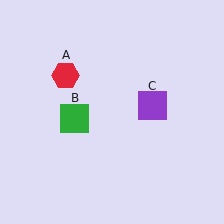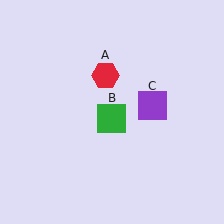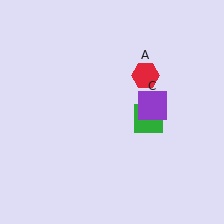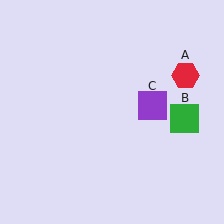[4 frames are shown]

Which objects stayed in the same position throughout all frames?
Purple square (object C) remained stationary.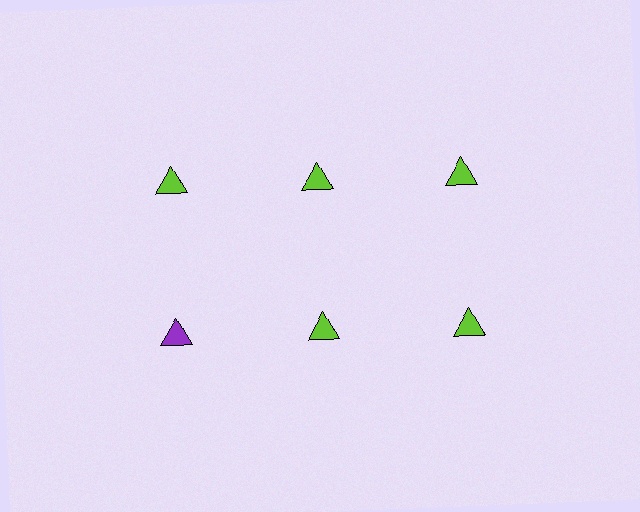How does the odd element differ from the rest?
It has a different color: purple instead of lime.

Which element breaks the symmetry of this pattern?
The purple triangle in the second row, leftmost column breaks the symmetry. All other shapes are lime triangles.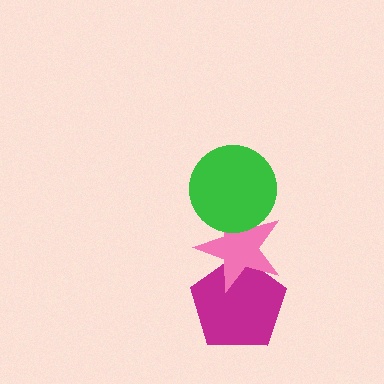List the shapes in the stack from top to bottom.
From top to bottom: the green circle, the pink star, the magenta pentagon.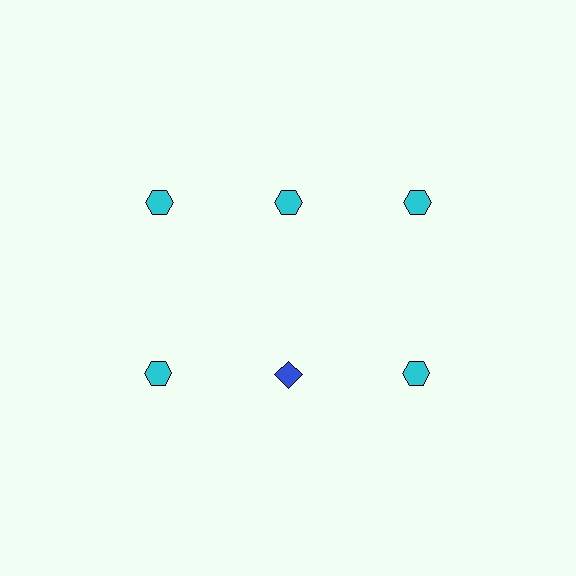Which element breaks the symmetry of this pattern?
The blue diamond in the second row, second from left column breaks the symmetry. All other shapes are cyan hexagons.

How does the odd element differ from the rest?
It differs in both color (blue instead of cyan) and shape (diamond instead of hexagon).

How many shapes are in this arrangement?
There are 6 shapes arranged in a grid pattern.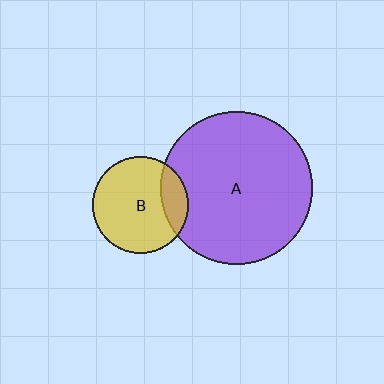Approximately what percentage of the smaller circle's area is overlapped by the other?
Approximately 20%.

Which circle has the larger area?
Circle A (purple).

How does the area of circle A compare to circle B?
Approximately 2.5 times.